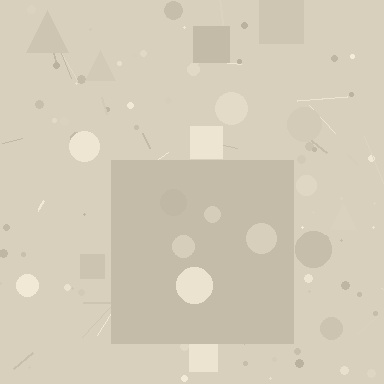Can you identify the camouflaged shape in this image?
The camouflaged shape is a square.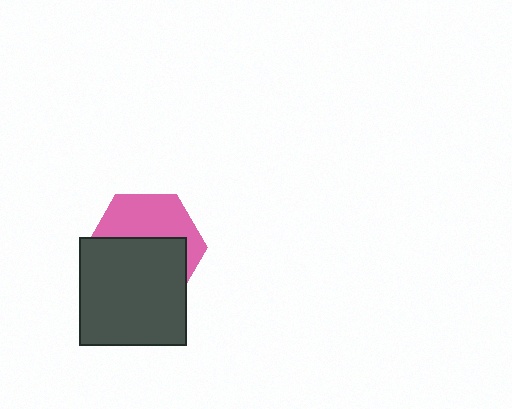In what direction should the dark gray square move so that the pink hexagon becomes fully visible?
The dark gray square should move down. That is the shortest direction to clear the overlap and leave the pink hexagon fully visible.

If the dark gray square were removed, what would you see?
You would see the complete pink hexagon.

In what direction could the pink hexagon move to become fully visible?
The pink hexagon could move up. That would shift it out from behind the dark gray square entirely.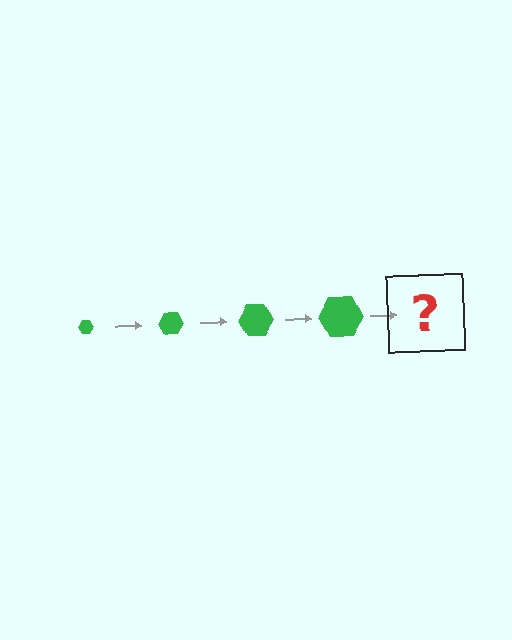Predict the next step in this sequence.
The next step is a green hexagon, larger than the previous one.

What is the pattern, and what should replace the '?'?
The pattern is that the hexagon gets progressively larger each step. The '?' should be a green hexagon, larger than the previous one.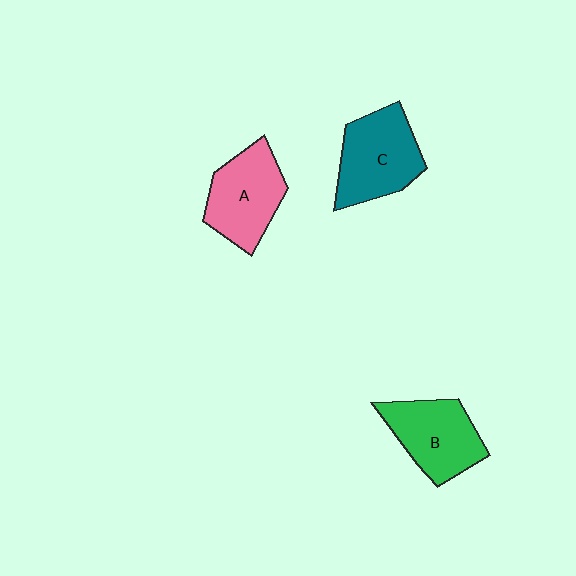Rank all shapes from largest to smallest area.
From largest to smallest: C (teal), A (pink), B (green).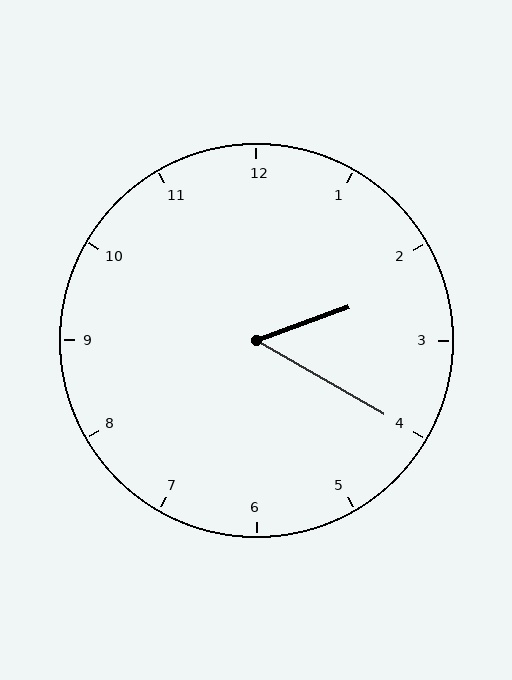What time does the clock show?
2:20.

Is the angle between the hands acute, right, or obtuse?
It is acute.